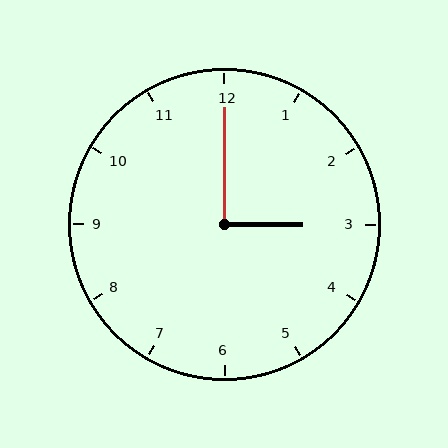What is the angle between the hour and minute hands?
Approximately 90 degrees.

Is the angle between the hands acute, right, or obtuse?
It is right.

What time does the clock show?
3:00.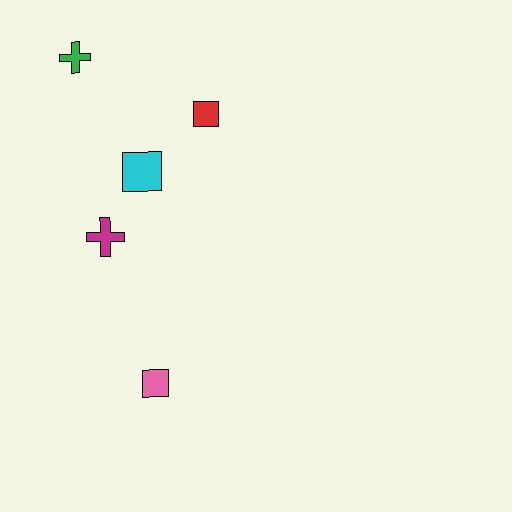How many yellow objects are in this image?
There are no yellow objects.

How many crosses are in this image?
There are 2 crosses.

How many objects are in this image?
There are 5 objects.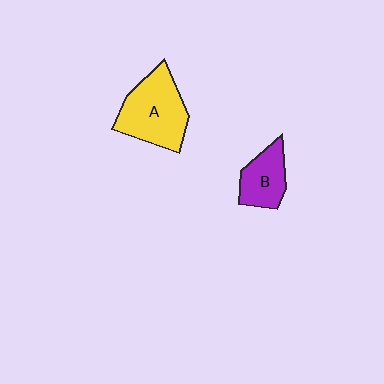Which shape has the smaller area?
Shape B (purple).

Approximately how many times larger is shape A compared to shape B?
Approximately 1.7 times.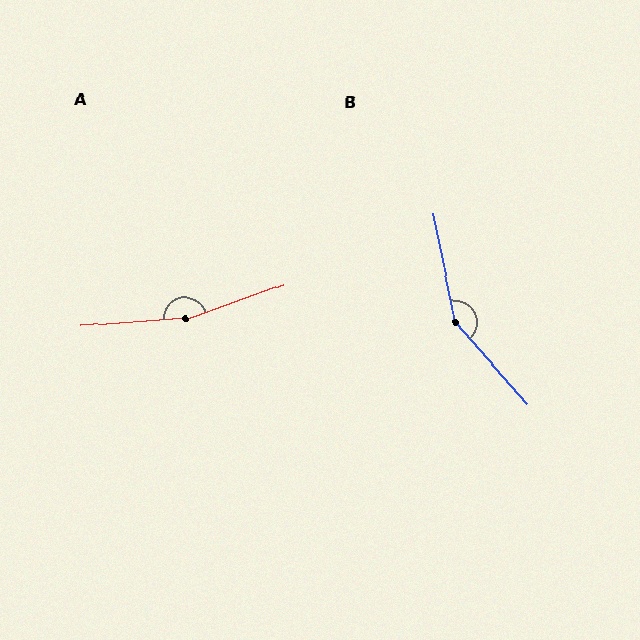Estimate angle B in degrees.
Approximately 150 degrees.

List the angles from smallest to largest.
B (150°), A (165°).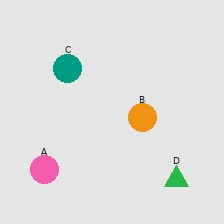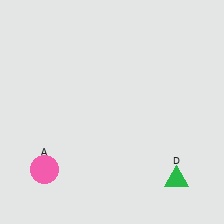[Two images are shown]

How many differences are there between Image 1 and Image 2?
There are 2 differences between the two images.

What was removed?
The teal circle (C), the orange circle (B) were removed in Image 2.